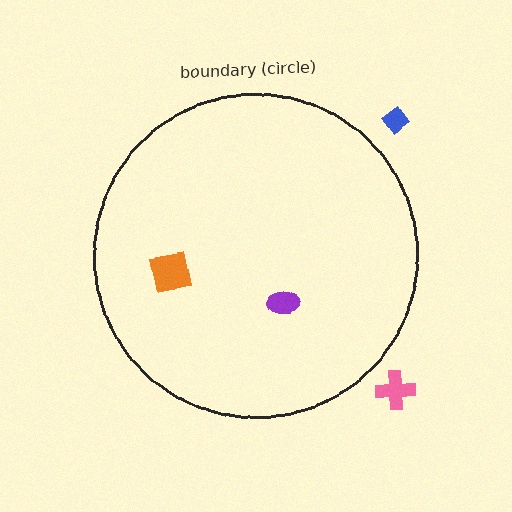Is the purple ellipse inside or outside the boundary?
Inside.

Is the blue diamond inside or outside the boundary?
Outside.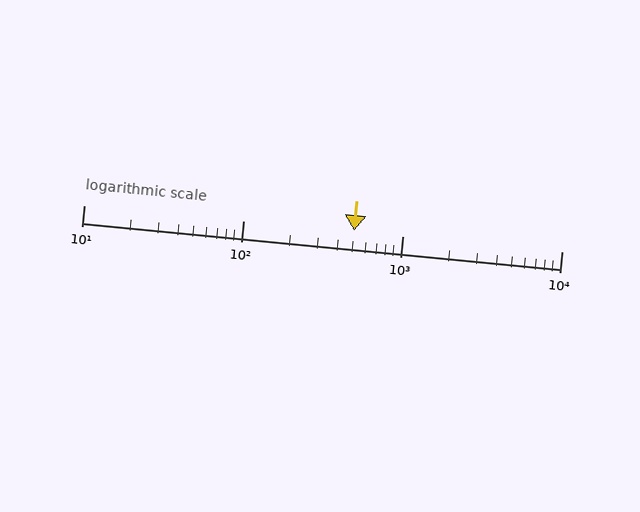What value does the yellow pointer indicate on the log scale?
The pointer indicates approximately 500.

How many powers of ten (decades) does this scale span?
The scale spans 3 decades, from 10 to 10000.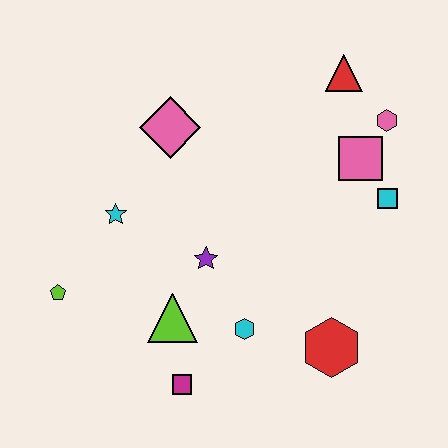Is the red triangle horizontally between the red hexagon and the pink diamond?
No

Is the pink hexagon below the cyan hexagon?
No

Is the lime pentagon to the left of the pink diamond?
Yes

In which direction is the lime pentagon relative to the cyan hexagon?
The lime pentagon is to the left of the cyan hexagon.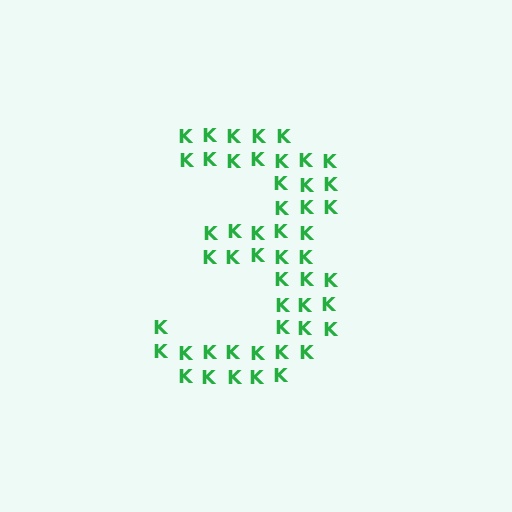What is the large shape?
The large shape is the digit 3.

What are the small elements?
The small elements are letter K's.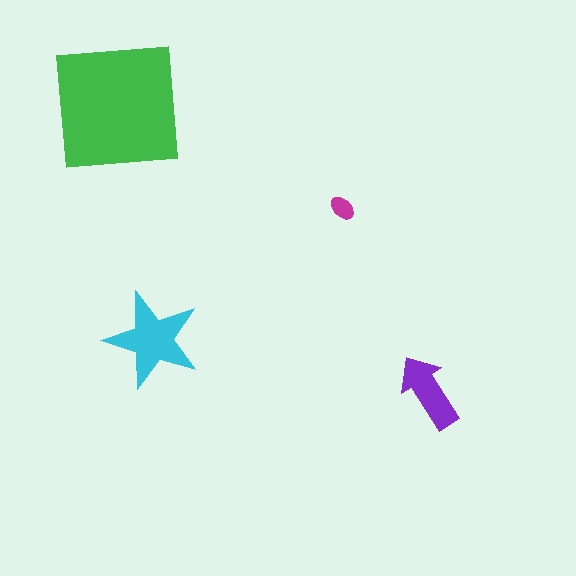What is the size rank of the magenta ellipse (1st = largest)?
4th.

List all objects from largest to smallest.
The green square, the cyan star, the purple arrow, the magenta ellipse.